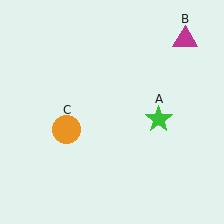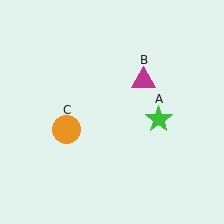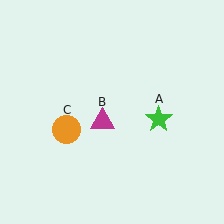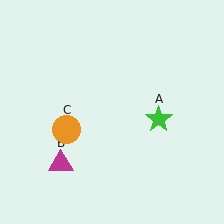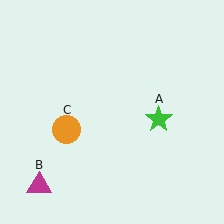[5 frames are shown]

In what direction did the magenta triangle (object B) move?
The magenta triangle (object B) moved down and to the left.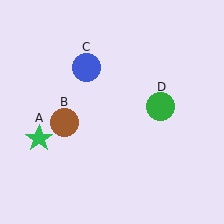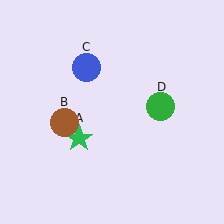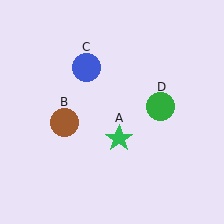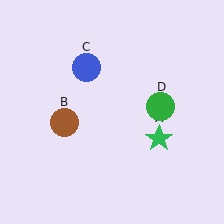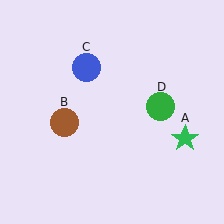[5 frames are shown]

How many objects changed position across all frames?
1 object changed position: green star (object A).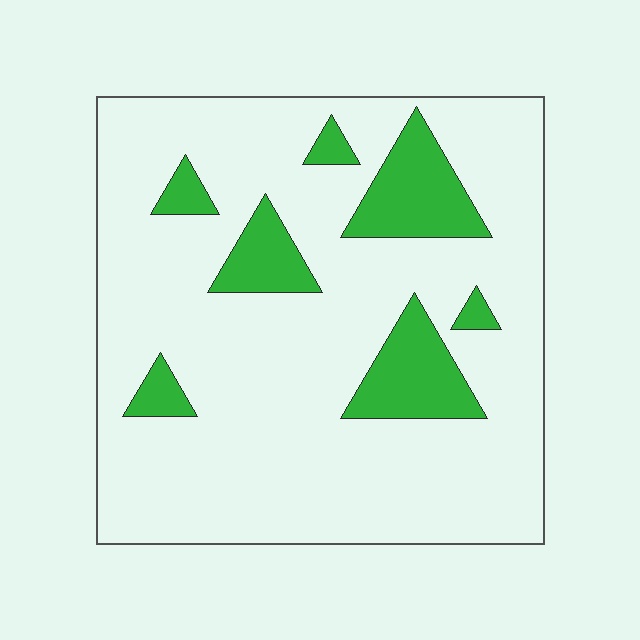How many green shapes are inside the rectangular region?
7.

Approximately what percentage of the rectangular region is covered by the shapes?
Approximately 15%.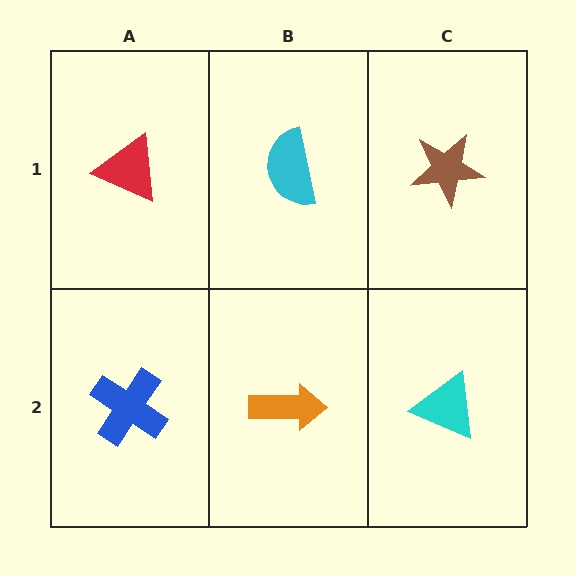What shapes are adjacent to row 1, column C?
A cyan triangle (row 2, column C), a cyan semicircle (row 1, column B).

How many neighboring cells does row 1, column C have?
2.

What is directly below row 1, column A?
A blue cross.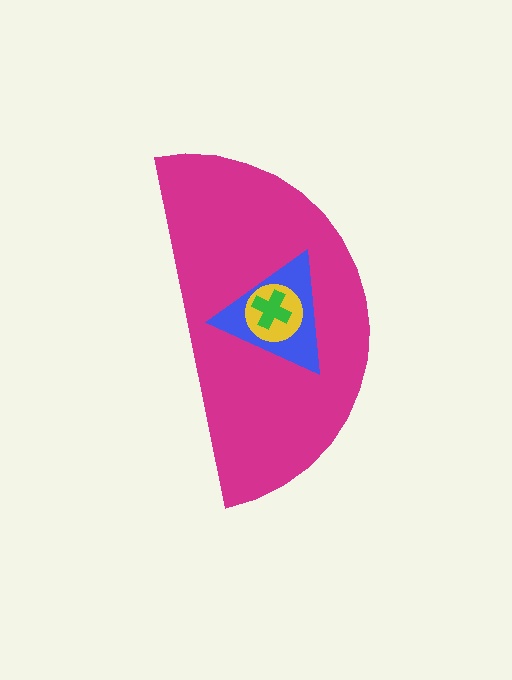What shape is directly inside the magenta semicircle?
The blue triangle.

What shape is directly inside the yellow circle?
The green cross.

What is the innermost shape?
The green cross.